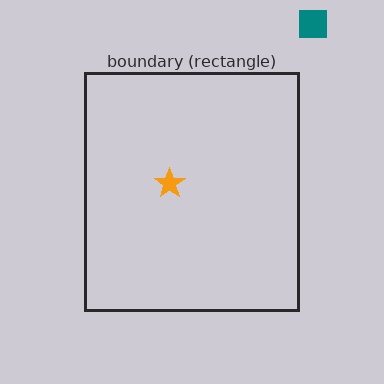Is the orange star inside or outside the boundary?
Inside.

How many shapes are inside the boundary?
1 inside, 1 outside.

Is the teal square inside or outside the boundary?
Outside.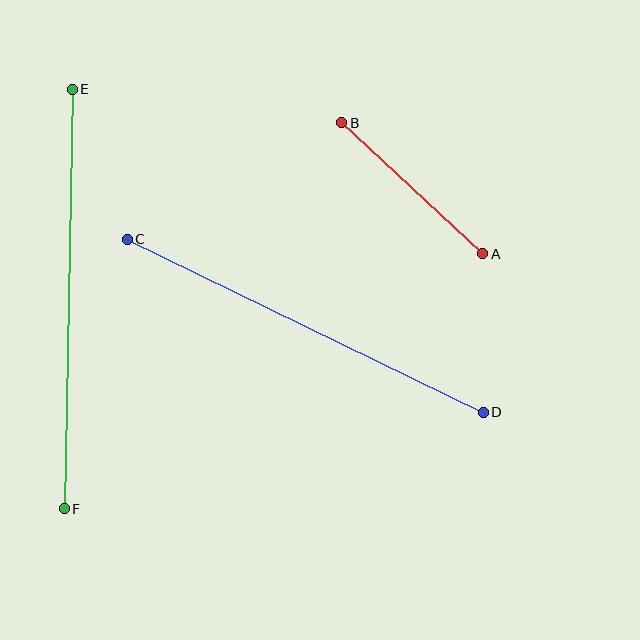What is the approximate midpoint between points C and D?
The midpoint is at approximately (305, 326) pixels.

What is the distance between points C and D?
The distance is approximately 396 pixels.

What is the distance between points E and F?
The distance is approximately 419 pixels.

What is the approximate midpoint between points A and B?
The midpoint is at approximately (412, 188) pixels.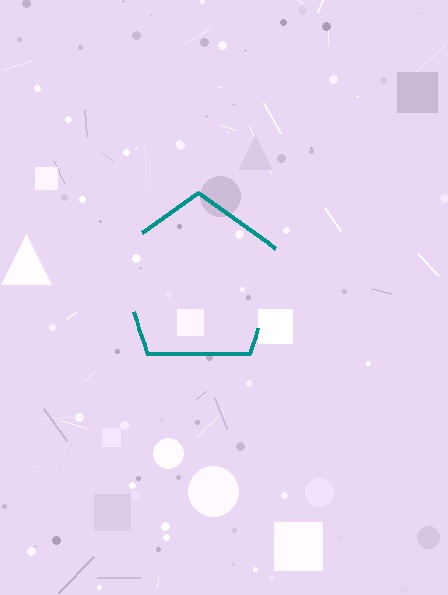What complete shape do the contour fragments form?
The contour fragments form a pentagon.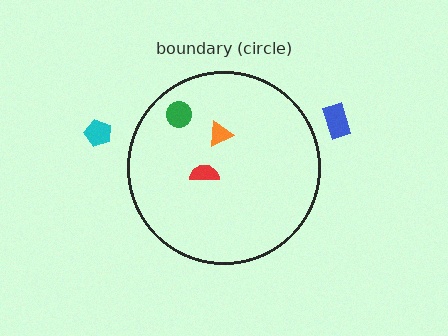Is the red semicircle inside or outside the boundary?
Inside.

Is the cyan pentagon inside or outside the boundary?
Outside.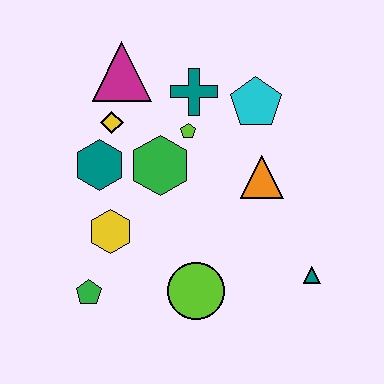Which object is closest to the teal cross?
The lime pentagon is closest to the teal cross.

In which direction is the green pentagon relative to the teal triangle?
The green pentagon is to the left of the teal triangle.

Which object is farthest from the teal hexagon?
The teal triangle is farthest from the teal hexagon.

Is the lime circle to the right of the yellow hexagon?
Yes